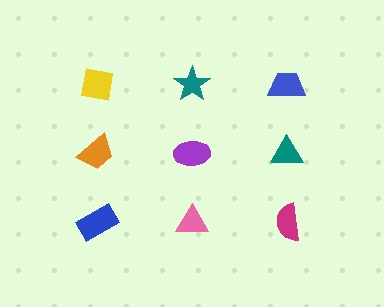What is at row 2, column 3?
A teal triangle.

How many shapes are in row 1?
3 shapes.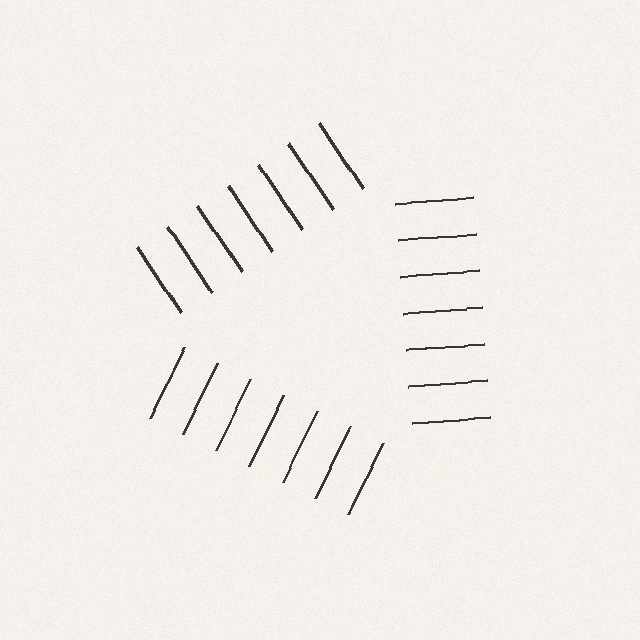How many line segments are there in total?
21 — 7 along each of the 3 edges.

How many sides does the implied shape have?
3 sides — the line-ends trace a triangle.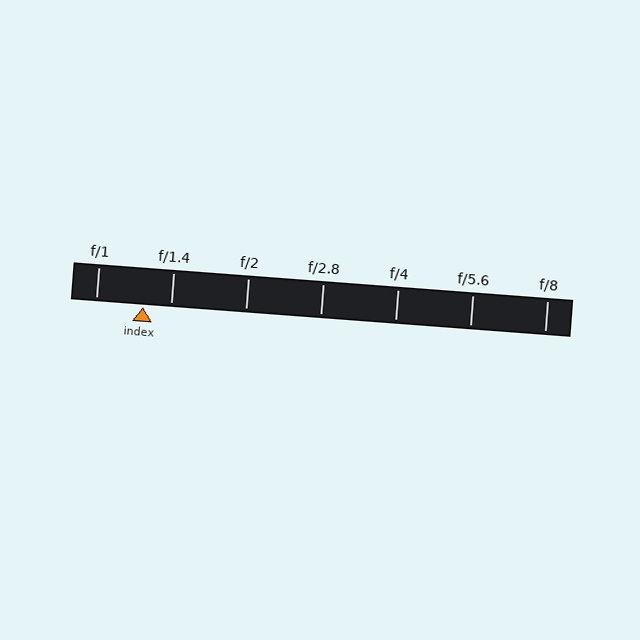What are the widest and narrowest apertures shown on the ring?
The widest aperture shown is f/1 and the narrowest is f/8.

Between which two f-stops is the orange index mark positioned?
The index mark is between f/1 and f/1.4.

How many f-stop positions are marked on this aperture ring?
There are 7 f-stop positions marked.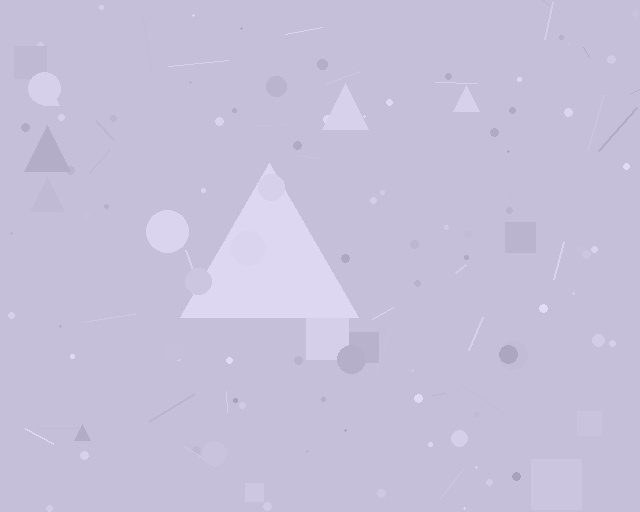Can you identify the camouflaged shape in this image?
The camouflaged shape is a triangle.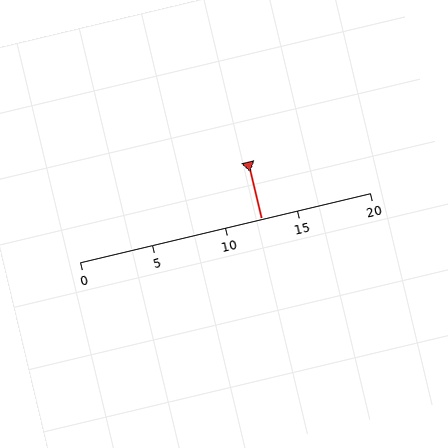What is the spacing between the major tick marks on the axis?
The major ticks are spaced 5 apart.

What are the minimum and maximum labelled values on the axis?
The axis runs from 0 to 20.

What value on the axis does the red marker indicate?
The marker indicates approximately 12.5.